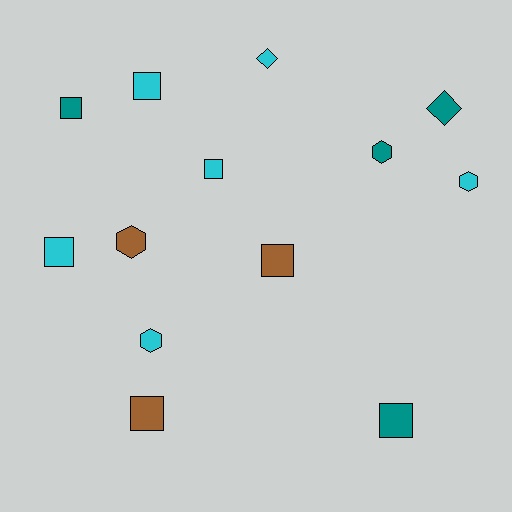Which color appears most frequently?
Cyan, with 6 objects.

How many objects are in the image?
There are 13 objects.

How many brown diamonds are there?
There are no brown diamonds.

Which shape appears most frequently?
Square, with 7 objects.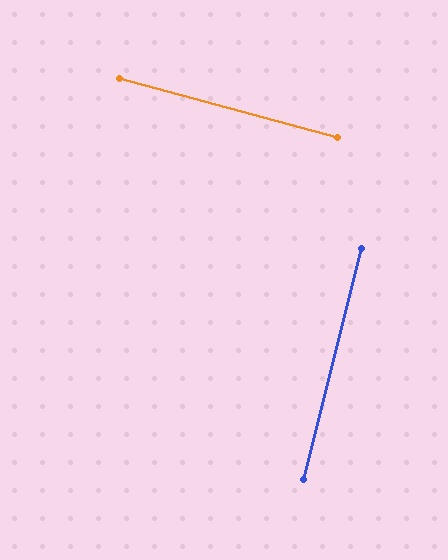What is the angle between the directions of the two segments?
Approximately 89 degrees.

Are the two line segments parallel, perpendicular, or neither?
Perpendicular — they meet at approximately 89°.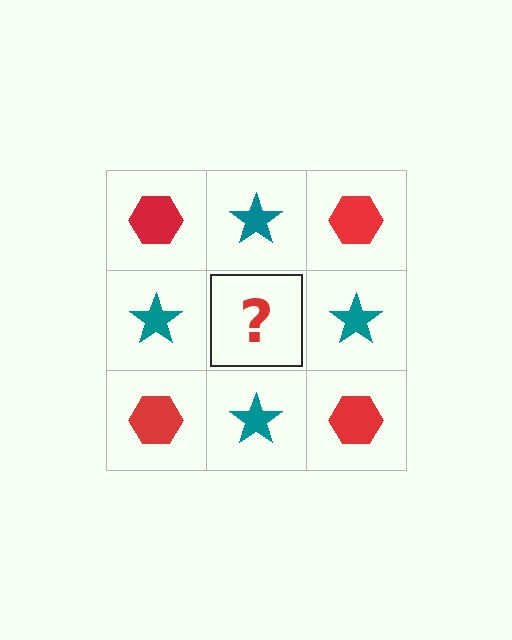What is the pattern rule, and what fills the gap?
The rule is that it alternates red hexagon and teal star in a checkerboard pattern. The gap should be filled with a red hexagon.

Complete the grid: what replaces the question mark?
The question mark should be replaced with a red hexagon.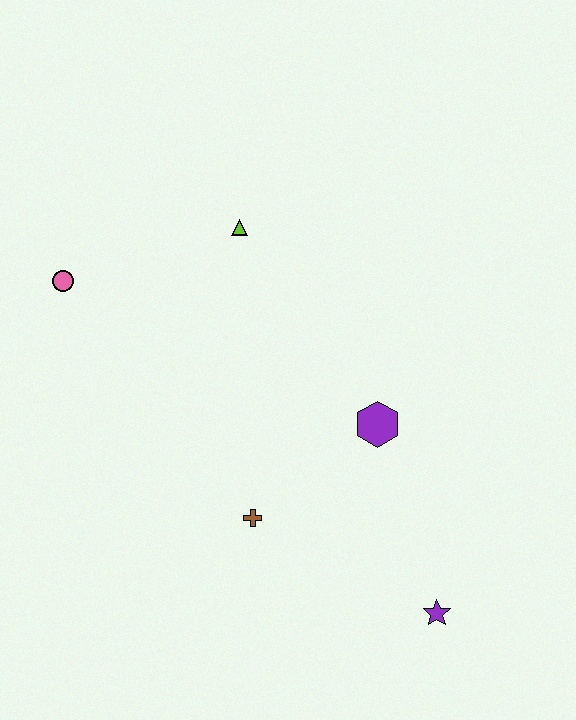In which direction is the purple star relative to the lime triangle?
The purple star is below the lime triangle.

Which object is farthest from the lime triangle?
The purple star is farthest from the lime triangle.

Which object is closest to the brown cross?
The purple hexagon is closest to the brown cross.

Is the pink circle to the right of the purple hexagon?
No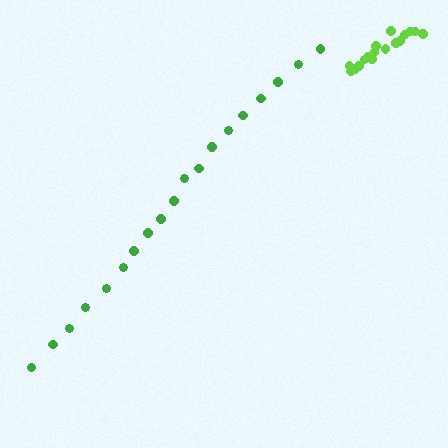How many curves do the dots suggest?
There are 2 distinct paths.